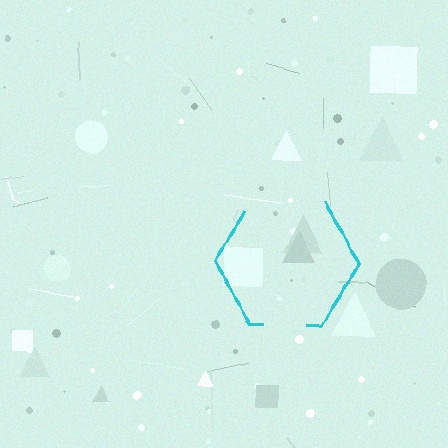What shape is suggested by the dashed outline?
The dashed outline suggests a hexagon.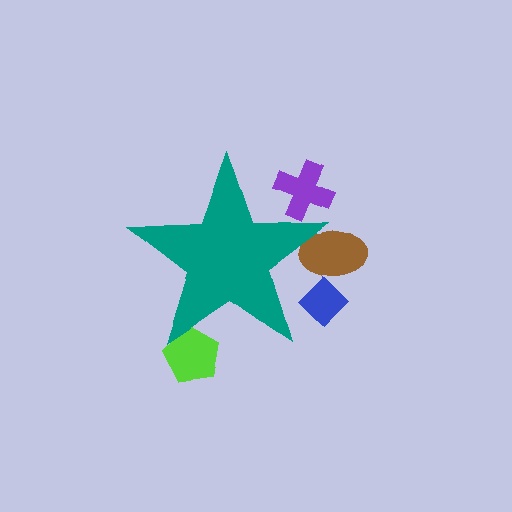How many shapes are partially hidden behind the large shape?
4 shapes are partially hidden.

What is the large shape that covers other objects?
A teal star.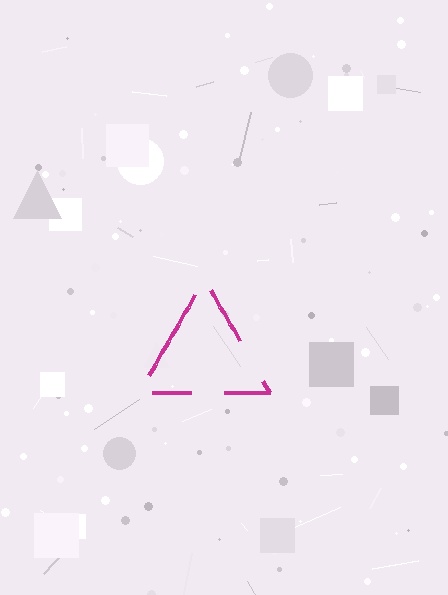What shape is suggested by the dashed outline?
The dashed outline suggests a triangle.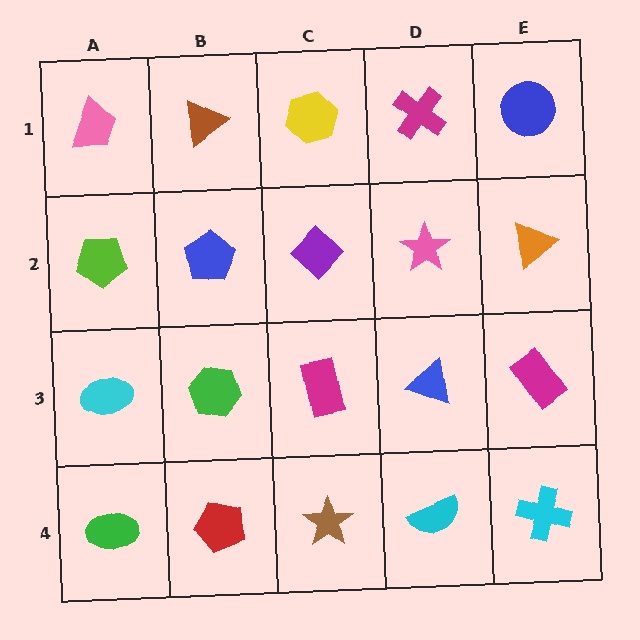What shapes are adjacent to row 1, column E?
An orange triangle (row 2, column E), a magenta cross (row 1, column D).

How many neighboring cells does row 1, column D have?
3.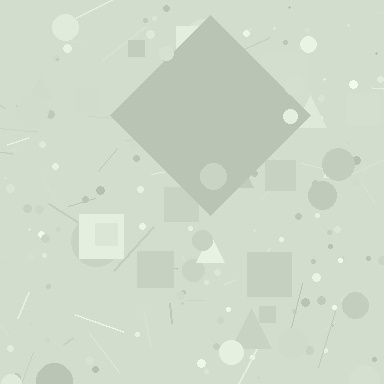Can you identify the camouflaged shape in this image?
The camouflaged shape is a diamond.